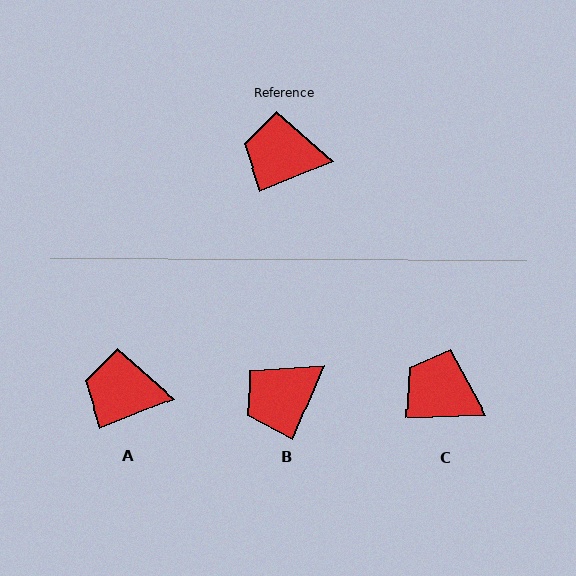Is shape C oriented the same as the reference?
No, it is off by about 21 degrees.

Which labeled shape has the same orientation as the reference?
A.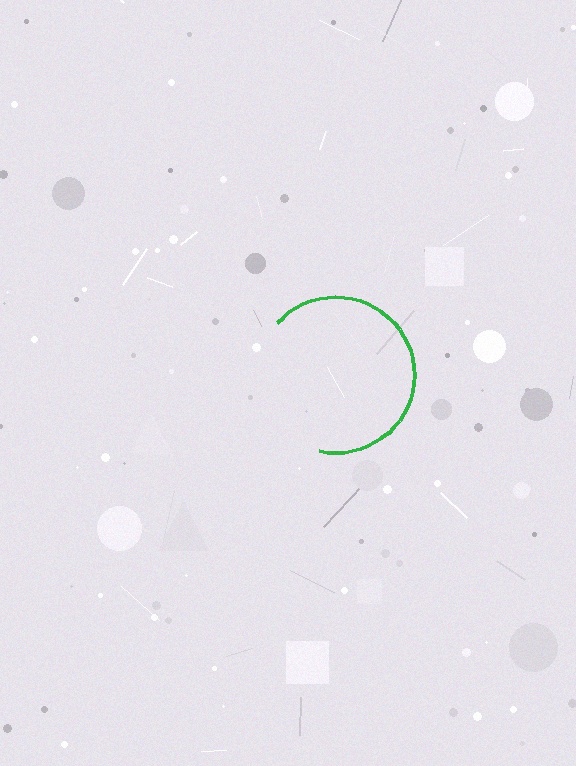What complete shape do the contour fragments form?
The contour fragments form a circle.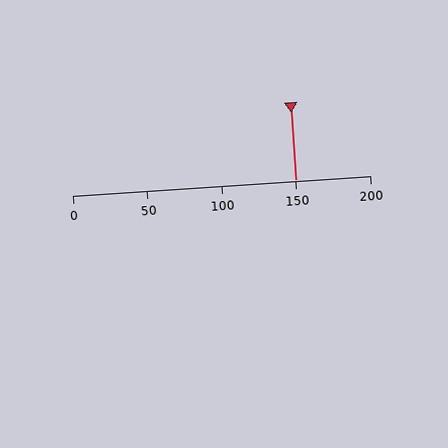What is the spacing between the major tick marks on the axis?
The major ticks are spaced 50 apart.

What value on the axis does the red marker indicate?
The marker indicates approximately 150.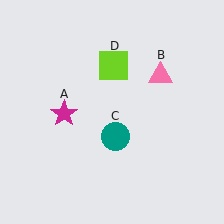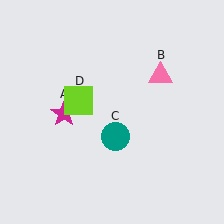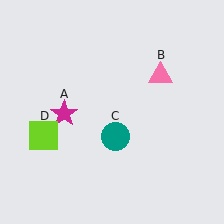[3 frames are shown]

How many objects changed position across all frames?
1 object changed position: lime square (object D).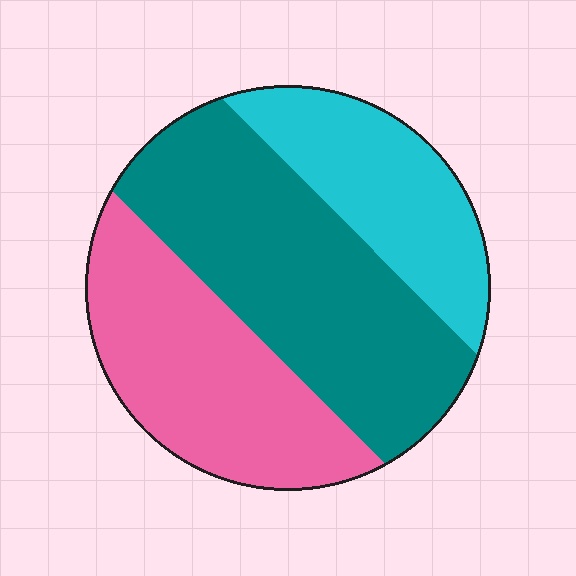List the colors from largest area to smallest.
From largest to smallest: teal, pink, cyan.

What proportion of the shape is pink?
Pink covers roughly 35% of the shape.